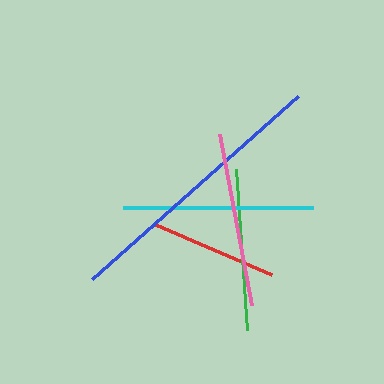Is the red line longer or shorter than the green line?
The green line is longer than the red line.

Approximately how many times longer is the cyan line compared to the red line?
The cyan line is approximately 1.5 times the length of the red line.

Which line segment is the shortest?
The red line is the shortest at approximately 126 pixels.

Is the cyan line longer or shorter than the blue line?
The blue line is longer than the cyan line.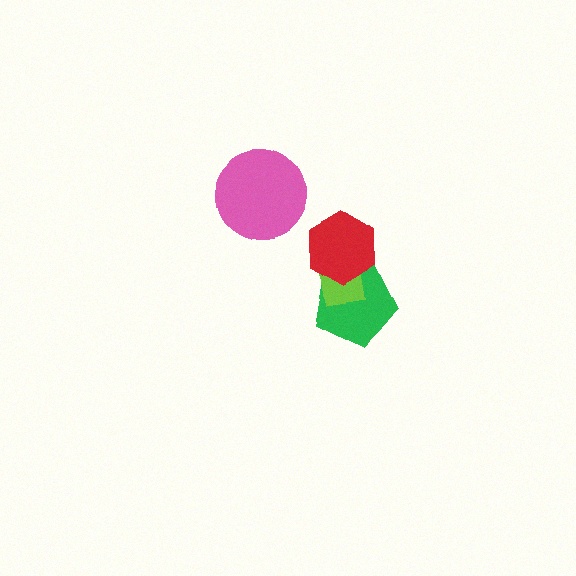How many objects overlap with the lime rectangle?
2 objects overlap with the lime rectangle.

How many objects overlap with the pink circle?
0 objects overlap with the pink circle.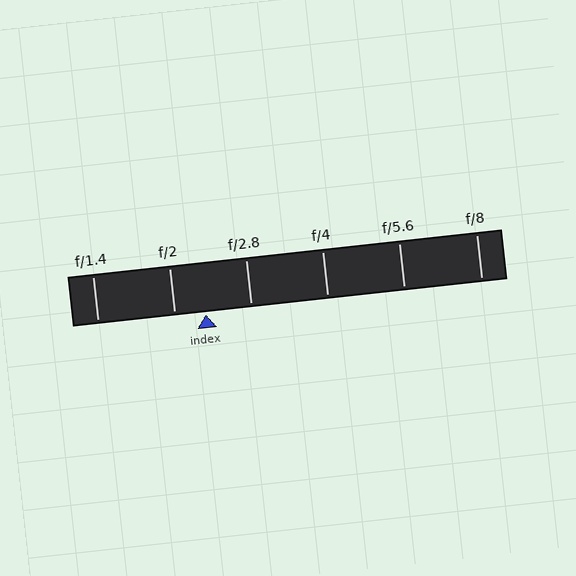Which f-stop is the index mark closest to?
The index mark is closest to f/2.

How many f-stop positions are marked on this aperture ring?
There are 6 f-stop positions marked.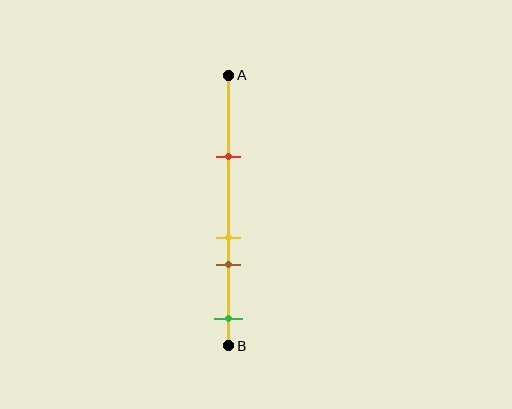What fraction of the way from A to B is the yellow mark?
The yellow mark is approximately 60% (0.6) of the way from A to B.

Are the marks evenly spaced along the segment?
No, the marks are not evenly spaced.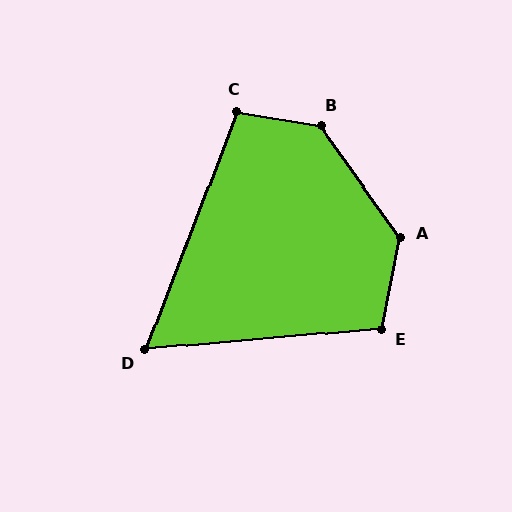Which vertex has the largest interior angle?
B, at approximately 135 degrees.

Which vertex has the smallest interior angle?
D, at approximately 64 degrees.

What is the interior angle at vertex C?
Approximately 102 degrees (obtuse).